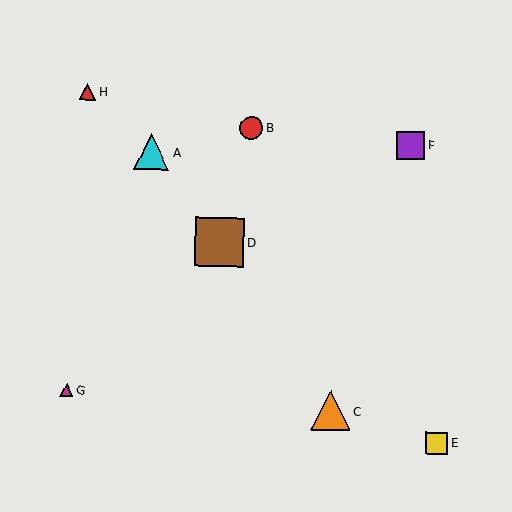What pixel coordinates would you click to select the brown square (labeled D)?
Click at (220, 242) to select the brown square D.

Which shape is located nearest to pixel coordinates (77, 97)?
The red triangle (labeled H) at (88, 92) is nearest to that location.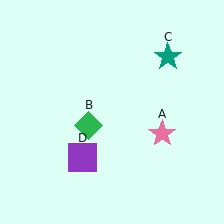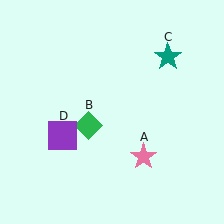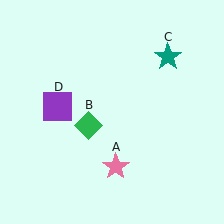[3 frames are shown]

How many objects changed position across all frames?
2 objects changed position: pink star (object A), purple square (object D).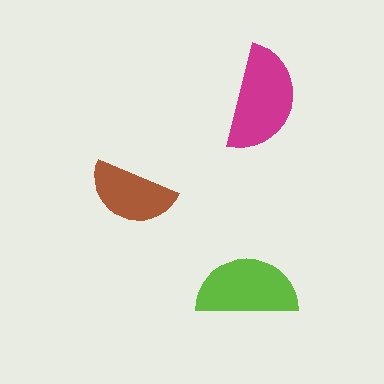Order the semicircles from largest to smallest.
the magenta one, the lime one, the brown one.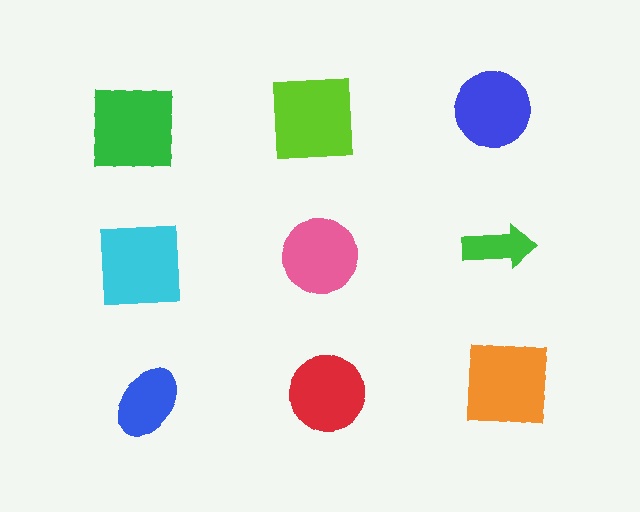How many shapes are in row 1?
3 shapes.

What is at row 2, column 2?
A pink circle.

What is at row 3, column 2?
A red circle.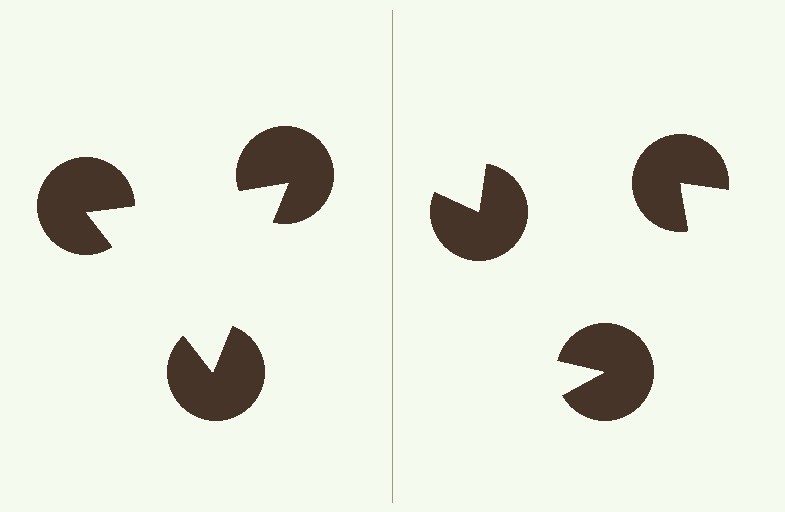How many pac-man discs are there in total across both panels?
6 — 3 on each side.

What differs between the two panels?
The pac-man discs are positioned identically on both sides; only the wedge orientations differ. On the left they align to a triangle; on the right they are misaligned.